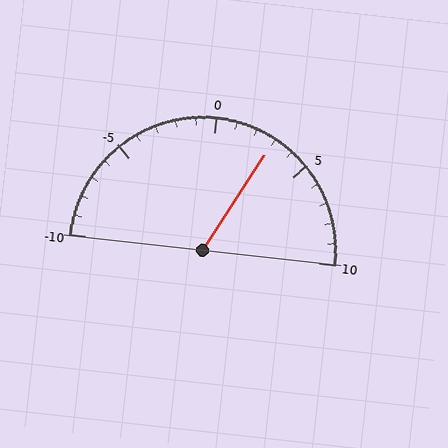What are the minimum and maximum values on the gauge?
The gauge ranges from -10 to 10.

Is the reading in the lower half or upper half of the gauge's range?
The reading is in the upper half of the range (-10 to 10).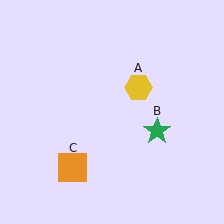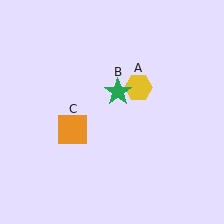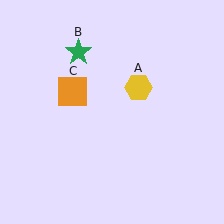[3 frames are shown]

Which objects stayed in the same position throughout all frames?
Yellow hexagon (object A) remained stationary.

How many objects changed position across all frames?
2 objects changed position: green star (object B), orange square (object C).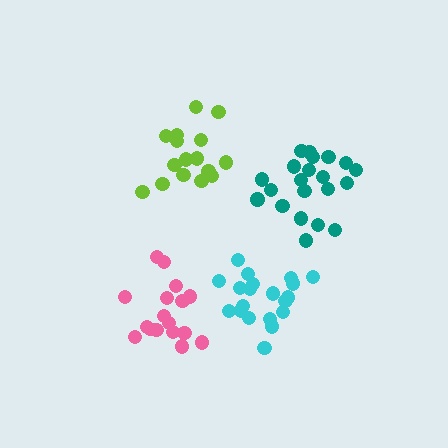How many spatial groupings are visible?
There are 4 spatial groupings.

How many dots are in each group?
Group 1: 16 dots, Group 2: 17 dots, Group 3: 21 dots, Group 4: 20 dots (74 total).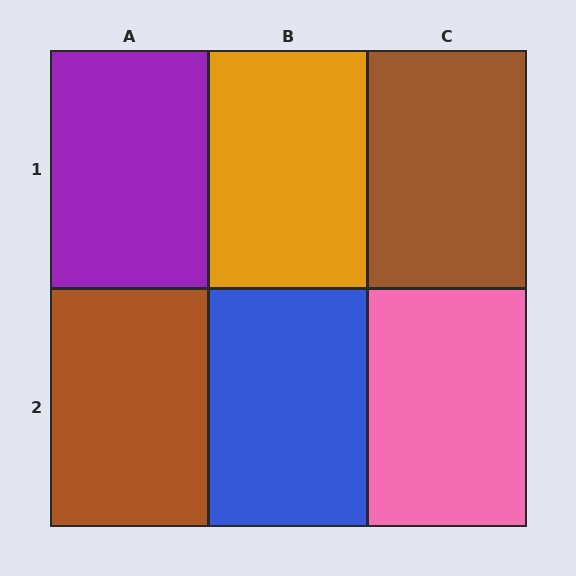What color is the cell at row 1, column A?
Purple.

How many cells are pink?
1 cell is pink.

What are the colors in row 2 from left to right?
Brown, blue, pink.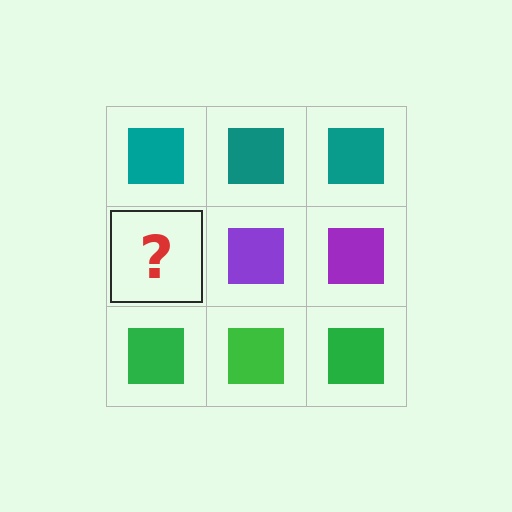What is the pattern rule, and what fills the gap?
The rule is that each row has a consistent color. The gap should be filled with a purple square.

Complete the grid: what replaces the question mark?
The question mark should be replaced with a purple square.